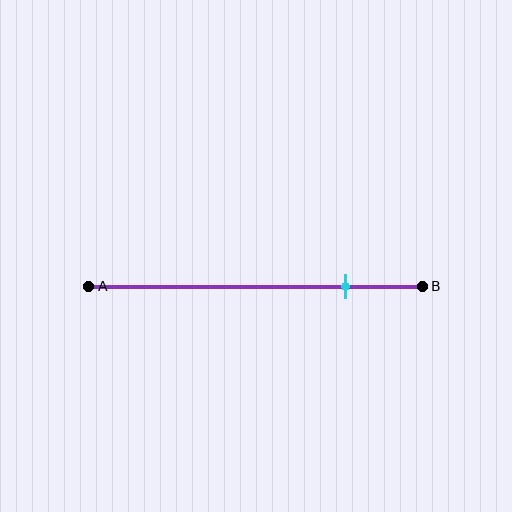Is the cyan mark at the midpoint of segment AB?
No, the mark is at about 75% from A, not at the 50% midpoint.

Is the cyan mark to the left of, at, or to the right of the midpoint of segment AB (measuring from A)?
The cyan mark is to the right of the midpoint of segment AB.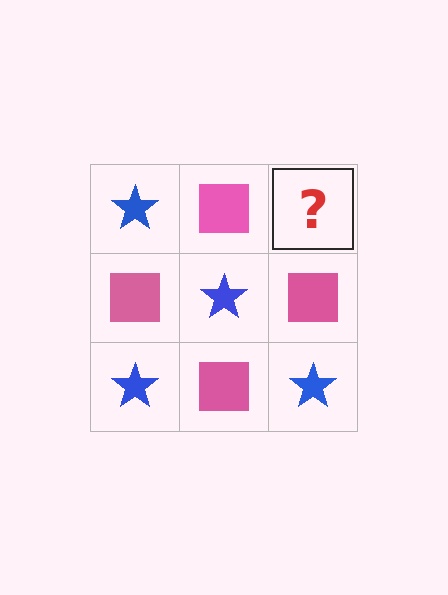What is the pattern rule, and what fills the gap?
The rule is that it alternates blue star and pink square in a checkerboard pattern. The gap should be filled with a blue star.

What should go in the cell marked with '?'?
The missing cell should contain a blue star.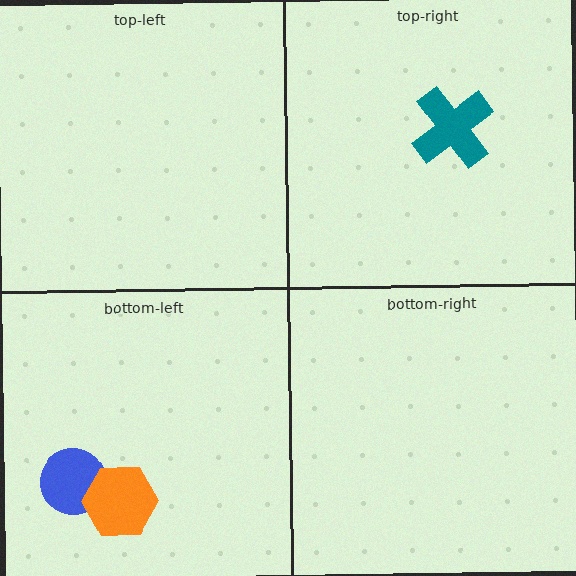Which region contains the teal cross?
The top-right region.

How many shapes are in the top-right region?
1.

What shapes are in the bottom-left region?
The blue circle, the orange hexagon.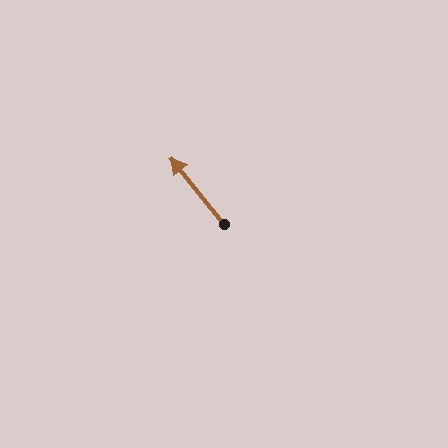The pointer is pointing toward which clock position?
Roughly 11 o'clock.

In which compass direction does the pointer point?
Northwest.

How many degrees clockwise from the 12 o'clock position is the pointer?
Approximately 321 degrees.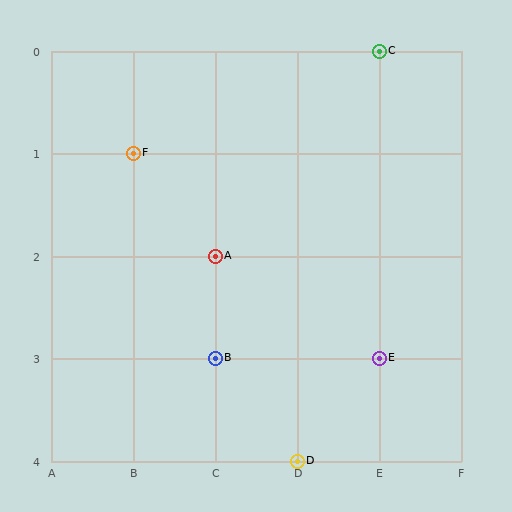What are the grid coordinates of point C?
Point C is at grid coordinates (E, 0).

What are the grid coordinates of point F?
Point F is at grid coordinates (B, 1).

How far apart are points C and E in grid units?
Points C and E are 3 rows apart.